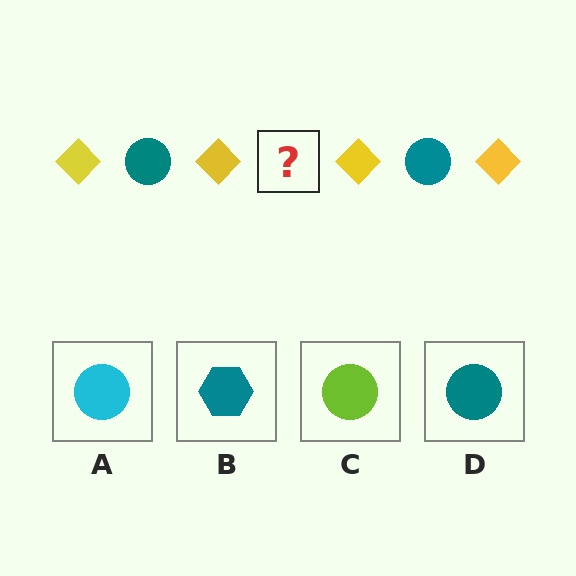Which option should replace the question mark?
Option D.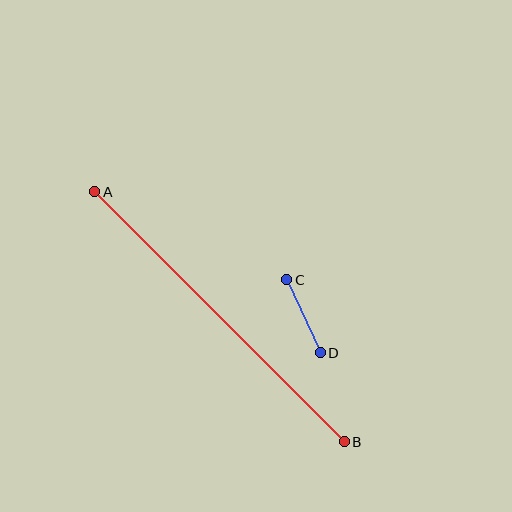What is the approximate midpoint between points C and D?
The midpoint is at approximately (303, 316) pixels.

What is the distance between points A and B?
The distance is approximately 353 pixels.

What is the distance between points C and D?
The distance is approximately 81 pixels.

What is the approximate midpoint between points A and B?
The midpoint is at approximately (220, 317) pixels.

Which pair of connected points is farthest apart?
Points A and B are farthest apart.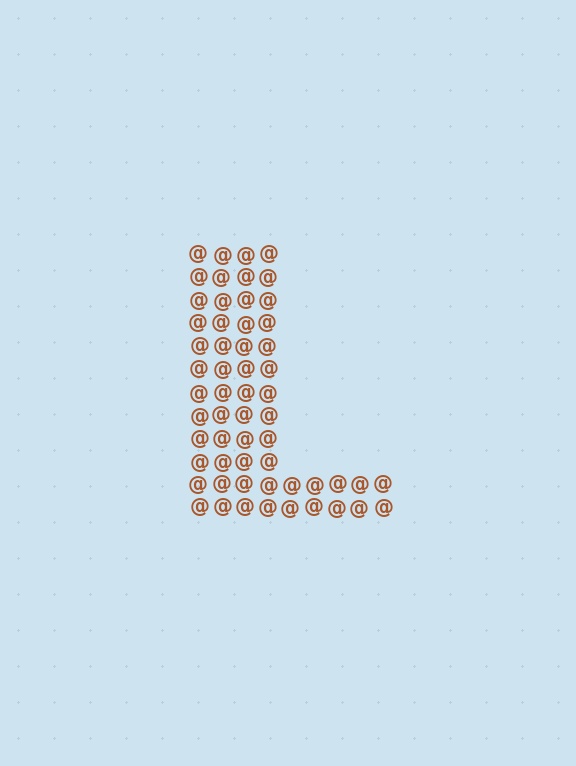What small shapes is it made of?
It is made of small at signs.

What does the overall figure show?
The overall figure shows the letter L.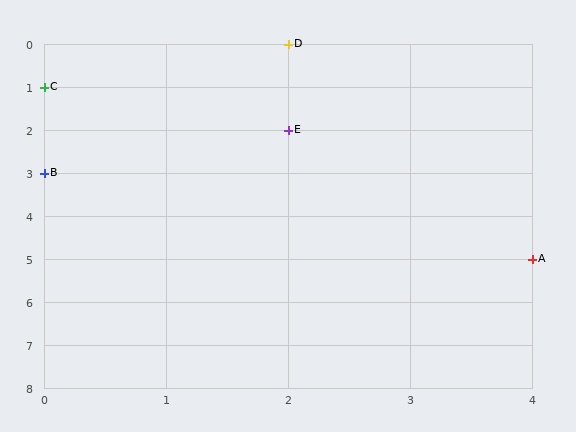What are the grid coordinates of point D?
Point D is at grid coordinates (2, 0).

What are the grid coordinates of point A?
Point A is at grid coordinates (4, 5).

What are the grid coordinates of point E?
Point E is at grid coordinates (2, 2).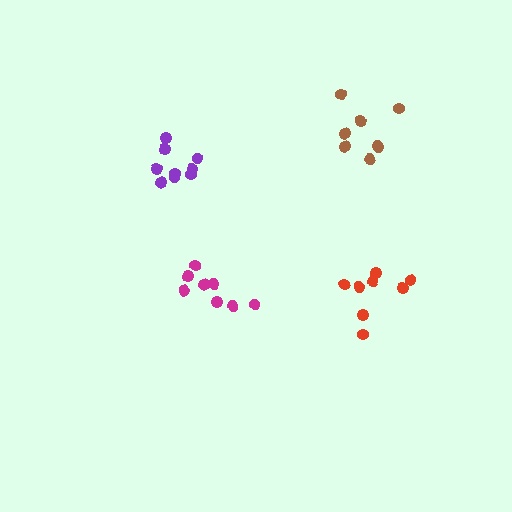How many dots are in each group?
Group 1: 8 dots, Group 2: 8 dots, Group 3: 9 dots, Group 4: 8 dots (33 total).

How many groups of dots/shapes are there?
There are 4 groups.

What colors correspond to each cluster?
The clusters are colored: magenta, brown, purple, red.